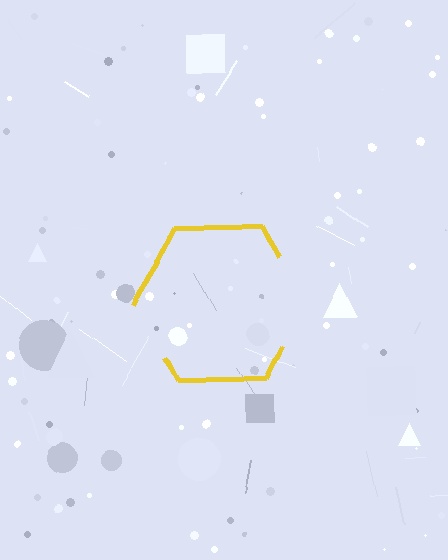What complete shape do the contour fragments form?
The contour fragments form a hexagon.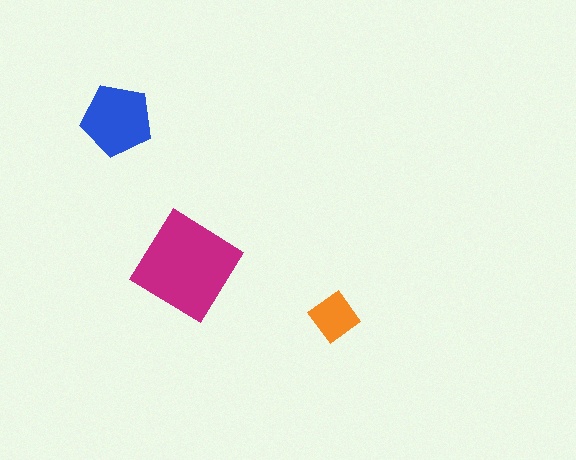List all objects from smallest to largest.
The orange diamond, the blue pentagon, the magenta diamond.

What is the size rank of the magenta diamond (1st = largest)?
1st.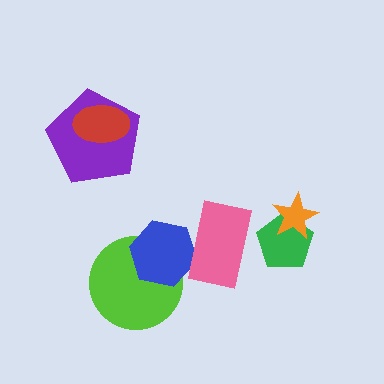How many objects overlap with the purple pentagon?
1 object overlaps with the purple pentagon.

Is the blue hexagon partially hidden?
Yes, it is partially covered by another shape.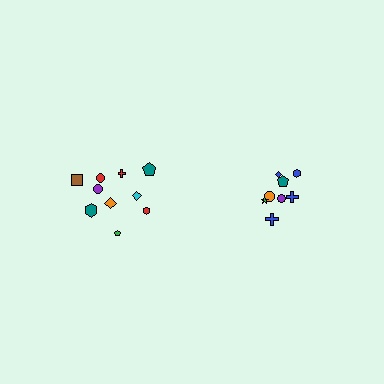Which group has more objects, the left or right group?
The left group.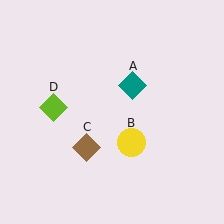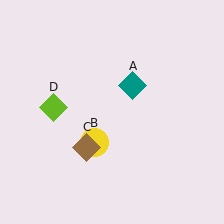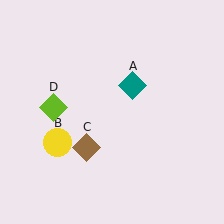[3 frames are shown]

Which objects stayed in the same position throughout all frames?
Teal diamond (object A) and brown diamond (object C) and lime diamond (object D) remained stationary.